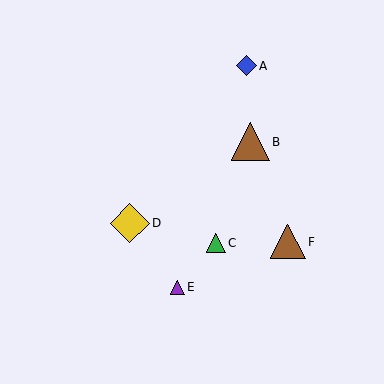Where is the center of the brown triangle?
The center of the brown triangle is at (288, 242).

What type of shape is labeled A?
Shape A is a blue diamond.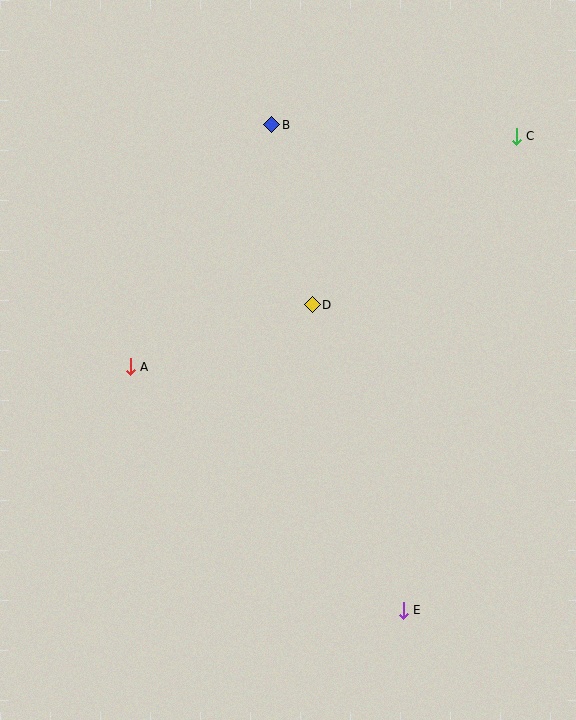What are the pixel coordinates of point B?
Point B is at (272, 125).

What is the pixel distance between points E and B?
The distance between E and B is 503 pixels.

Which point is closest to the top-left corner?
Point B is closest to the top-left corner.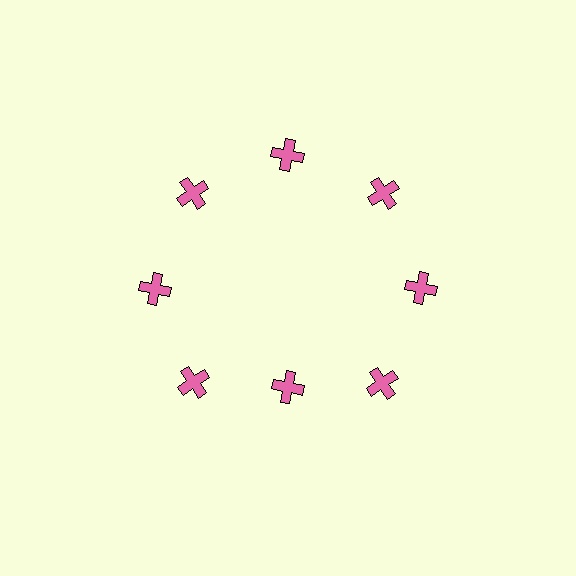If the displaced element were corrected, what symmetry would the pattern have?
It would have 8-fold rotational symmetry — the pattern would map onto itself every 45 degrees.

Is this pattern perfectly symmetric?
No. The 8 pink crosses are arranged in a ring, but one element near the 6 o'clock position is pulled inward toward the center, breaking the 8-fold rotational symmetry.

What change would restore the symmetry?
The symmetry would be restored by moving it outward, back onto the ring so that all 8 crosses sit at equal angles and equal distance from the center.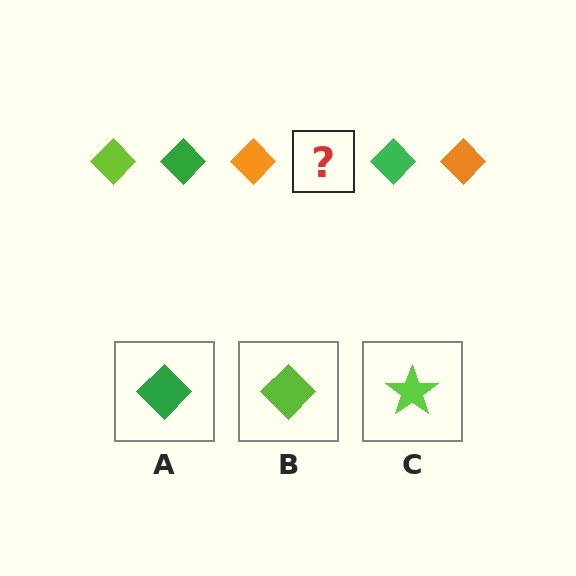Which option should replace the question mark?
Option B.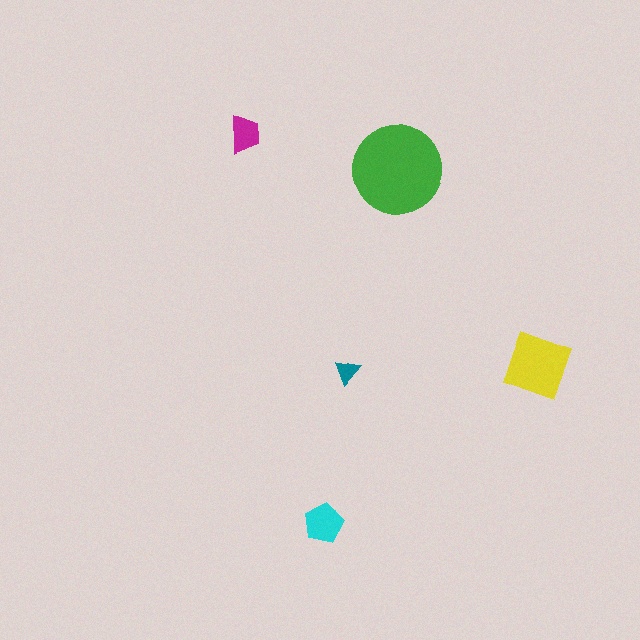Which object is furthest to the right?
The yellow square is rightmost.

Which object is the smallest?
The teal triangle.